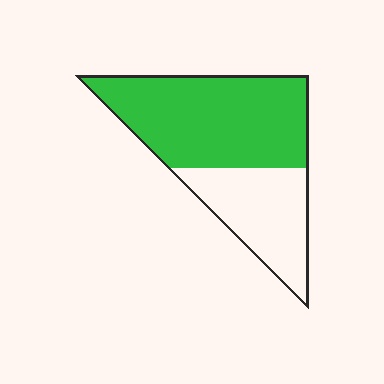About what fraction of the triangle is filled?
About five eighths (5/8).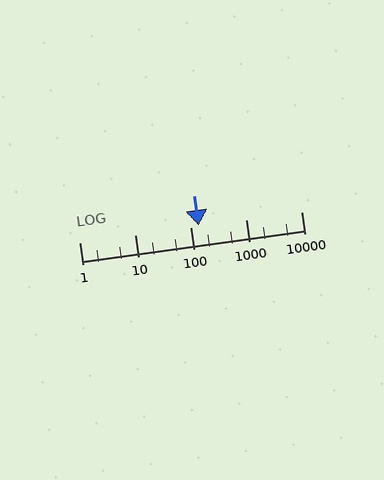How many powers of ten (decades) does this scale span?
The scale spans 4 decades, from 1 to 10000.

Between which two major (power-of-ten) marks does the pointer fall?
The pointer is between 100 and 1000.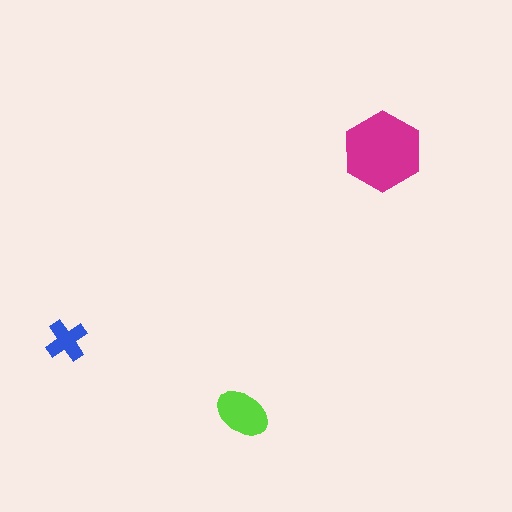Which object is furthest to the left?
The blue cross is leftmost.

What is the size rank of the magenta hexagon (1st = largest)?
1st.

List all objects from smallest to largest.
The blue cross, the lime ellipse, the magenta hexagon.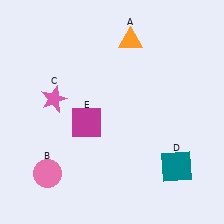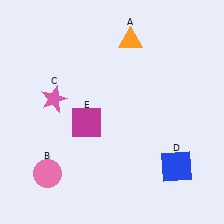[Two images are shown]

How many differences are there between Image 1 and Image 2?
There is 1 difference between the two images.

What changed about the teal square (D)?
In Image 1, D is teal. In Image 2, it changed to blue.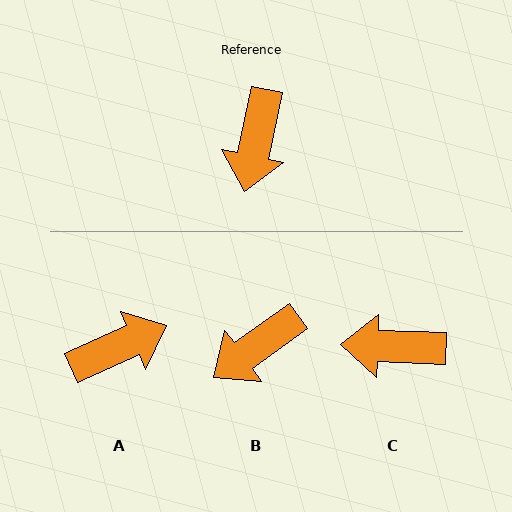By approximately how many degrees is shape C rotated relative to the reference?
Approximately 80 degrees clockwise.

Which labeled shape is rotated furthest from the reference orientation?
A, about 126 degrees away.